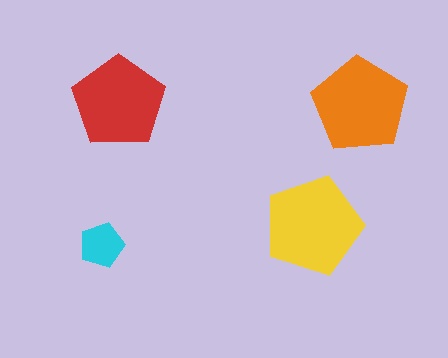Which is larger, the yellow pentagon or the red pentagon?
The yellow one.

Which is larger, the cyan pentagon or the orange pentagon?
The orange one.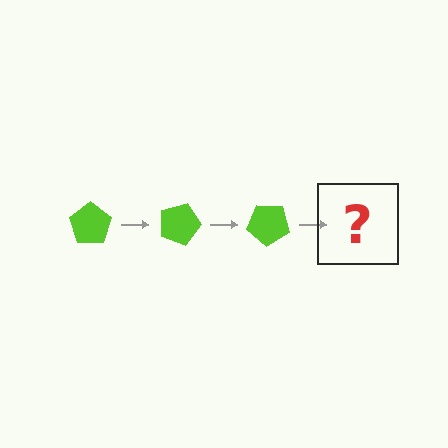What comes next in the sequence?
The next element should be a lime pentagon rotated 60 degrees.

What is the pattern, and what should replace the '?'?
The pattern is that the pentagon rotates 20 degrees each step. The '?' should be a lime pentagon rotated 60 degrees.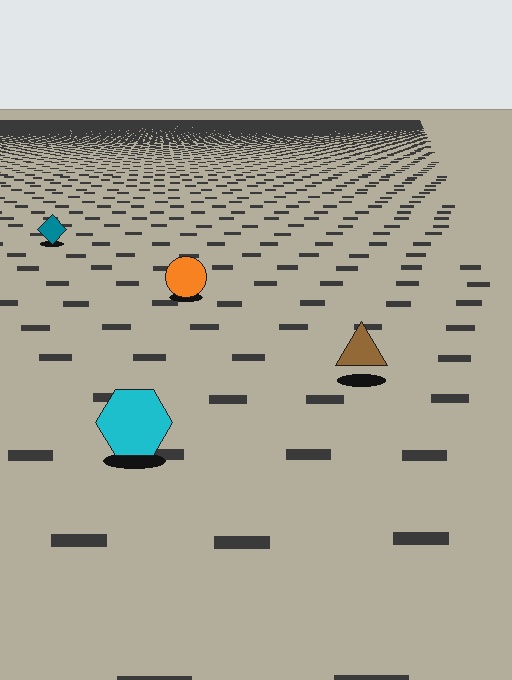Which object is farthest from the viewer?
The teal diamond is farthest from the viewer. It appears smaller and the ground texture around it is denser.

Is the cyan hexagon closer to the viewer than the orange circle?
Yes. The cyan hexagon is closer — you can tell from the texture gradient: the ground texture is coarser near it.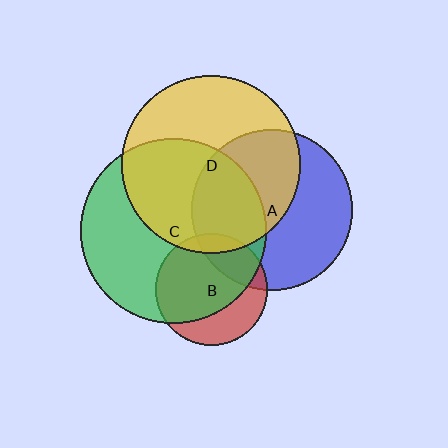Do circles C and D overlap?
Yes.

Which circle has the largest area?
Circle C (green).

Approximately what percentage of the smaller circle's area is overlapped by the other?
Approximately 50%.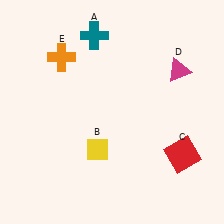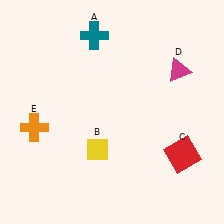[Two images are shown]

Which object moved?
The orange cross (E) moved down.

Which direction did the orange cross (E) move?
The orange cross (E) moved down.